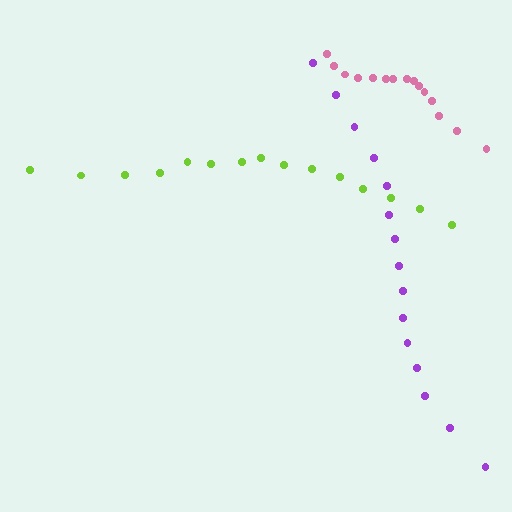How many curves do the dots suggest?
There are 3 distinct paths.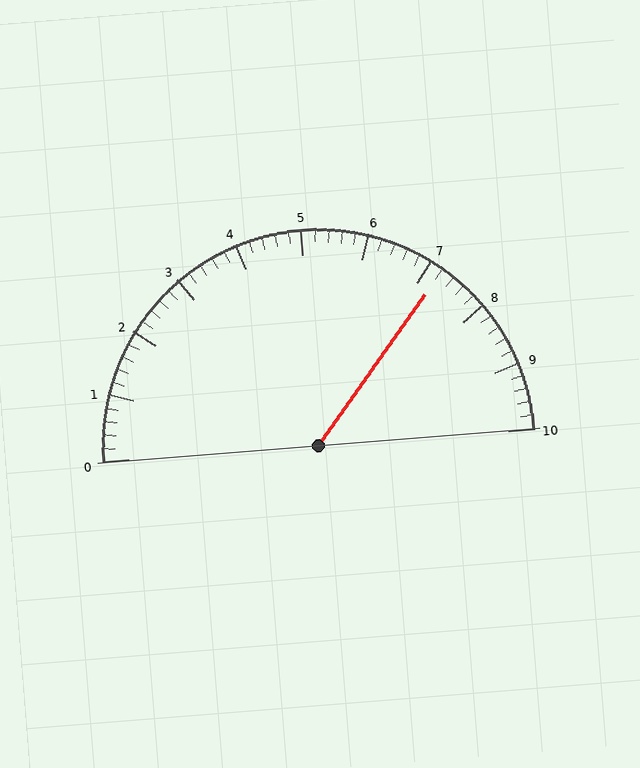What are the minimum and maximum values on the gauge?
The gauge ranges from 0 to 10.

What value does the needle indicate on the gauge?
The needle indicates approximately 7.2.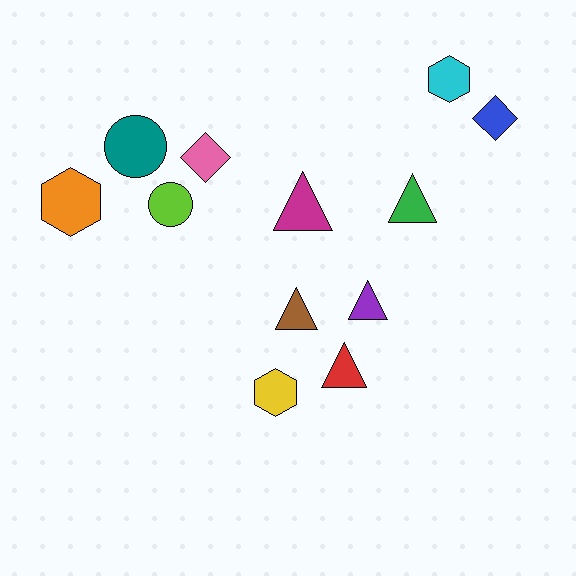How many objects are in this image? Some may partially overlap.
There are 12 objects.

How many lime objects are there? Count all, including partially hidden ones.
There is 1 lime object.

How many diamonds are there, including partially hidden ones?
There are 2 diamonds.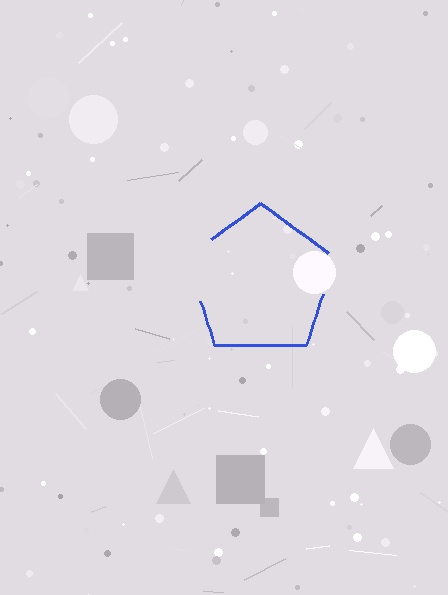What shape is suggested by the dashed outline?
The dashed outline suggests a pentagon.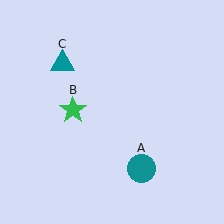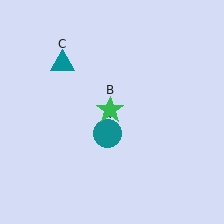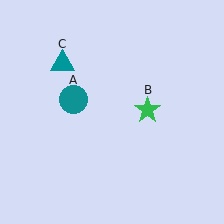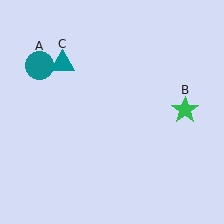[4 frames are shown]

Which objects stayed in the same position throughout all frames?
Teal triangle (object C) remained stationary.